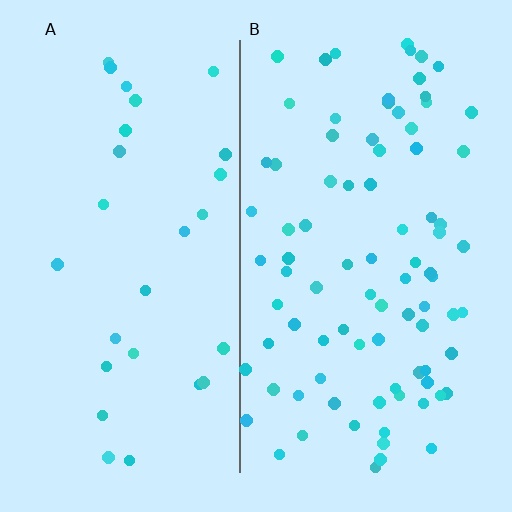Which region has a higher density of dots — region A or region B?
B (the right).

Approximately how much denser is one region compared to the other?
Approximately 3.1× — region B over region A.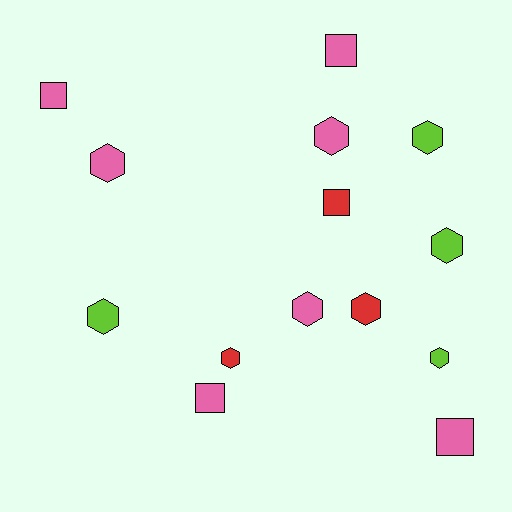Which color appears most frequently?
Pink, with 7 objects.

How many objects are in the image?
There are 14 objects.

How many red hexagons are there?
There are 2 red hexagons.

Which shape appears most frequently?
Hexagon, with 9 objects.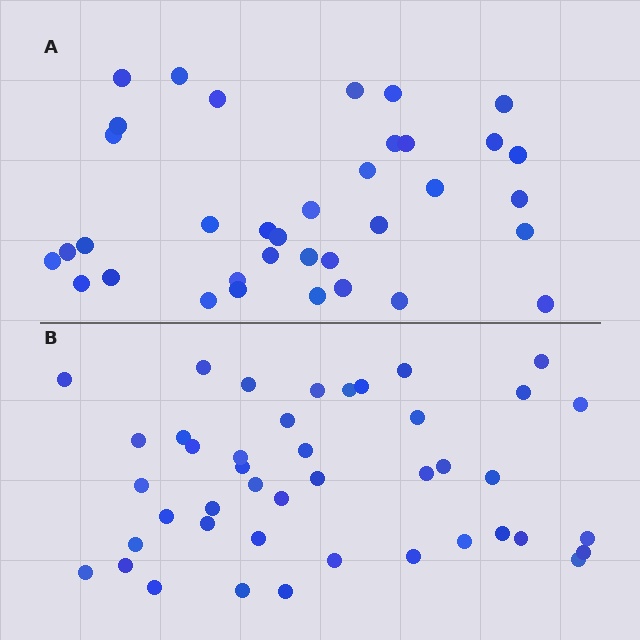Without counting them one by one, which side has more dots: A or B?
Region B (the bottom region) has more dots.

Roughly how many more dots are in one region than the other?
Region B has roughly 8 or so more dots than region A.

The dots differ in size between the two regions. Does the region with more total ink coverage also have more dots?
No. Region A has more total ink coverage because its dots are larger, but region B actually contains more individual dots. Total area can be misleading — the number of items is what matters here.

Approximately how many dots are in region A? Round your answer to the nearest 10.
About 40 dots. (The exact count is 36, which rounds to 40.)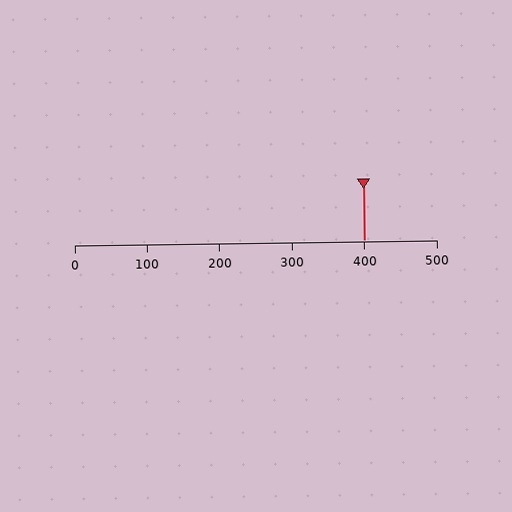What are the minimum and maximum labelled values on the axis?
The axis runs from 0 to 500.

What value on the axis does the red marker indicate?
The marker indicates approximately 400.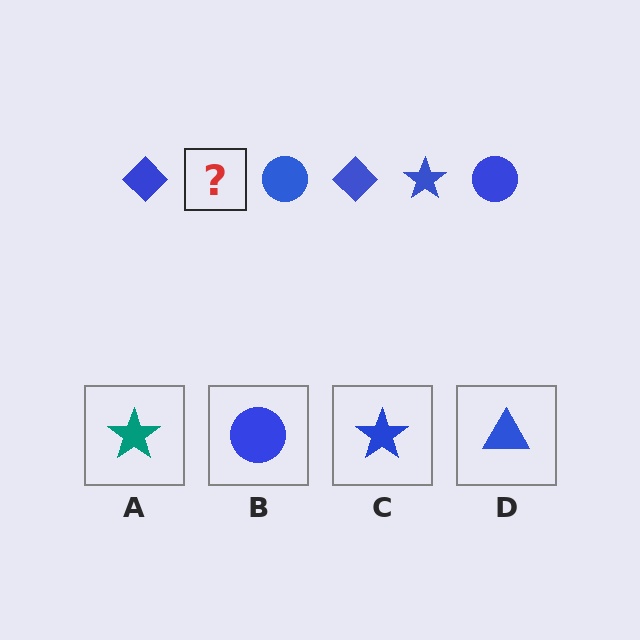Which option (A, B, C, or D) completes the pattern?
C.